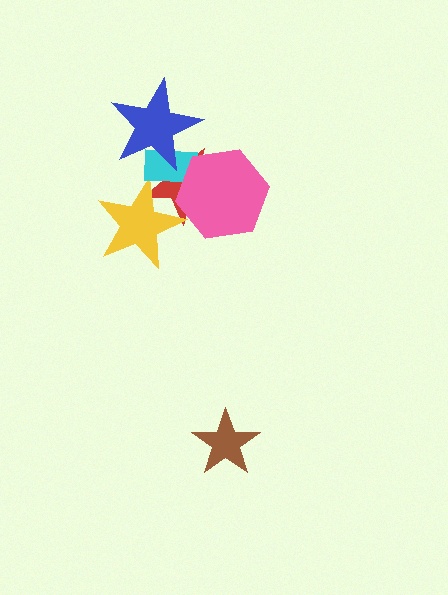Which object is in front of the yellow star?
The cyan rectangle is in front of the yellow star.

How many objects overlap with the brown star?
0 objects overlap with the brown star.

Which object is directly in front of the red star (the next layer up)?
The yellow star is directly in front of the red star.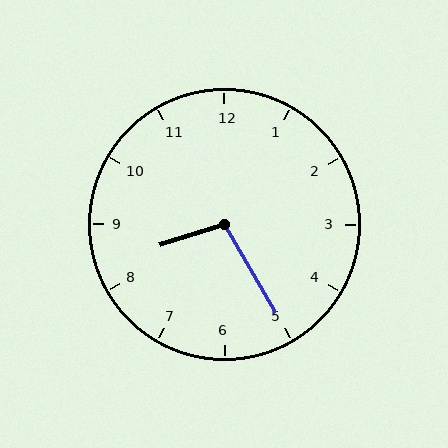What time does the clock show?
8:25.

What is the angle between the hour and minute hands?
Approximately 102 degrees.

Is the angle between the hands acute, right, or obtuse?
It is obtuse.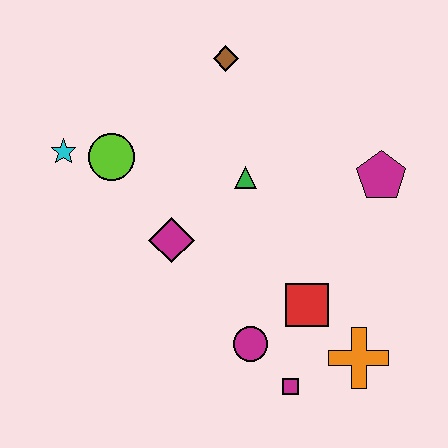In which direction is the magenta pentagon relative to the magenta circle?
The magenta pentagon is above the magenta circle.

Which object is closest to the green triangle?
The magenta diamond is closest to the green triangle.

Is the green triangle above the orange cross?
Yes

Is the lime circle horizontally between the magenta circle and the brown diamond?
No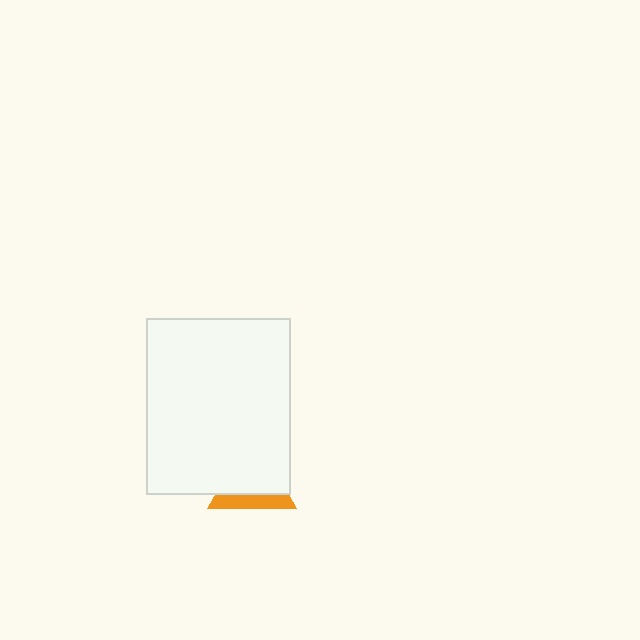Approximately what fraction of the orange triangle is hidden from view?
Roughly 68% of the orange triangle is hidden behind the white rectangle.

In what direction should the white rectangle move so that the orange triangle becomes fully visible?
The white rectangle should move up. That is the shortest direction to clear the overlap and leave the orange triangle fully visible.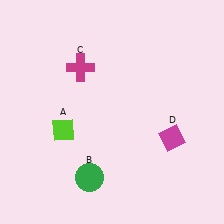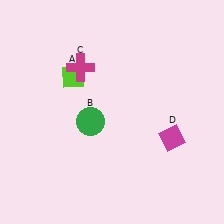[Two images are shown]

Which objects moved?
The objects that moved are: the lime diamond (A), the green circle (B).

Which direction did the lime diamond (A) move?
The lime diamond (A) moved up.